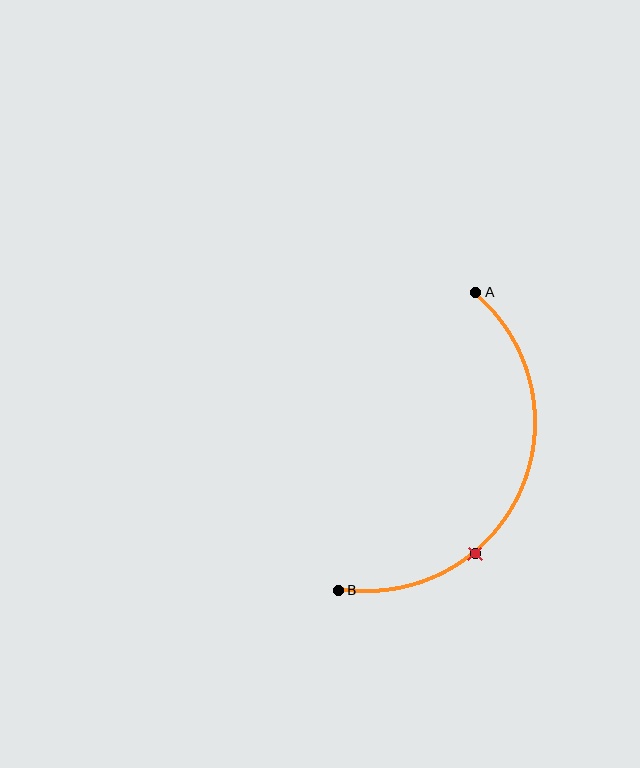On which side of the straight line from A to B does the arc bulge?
The arc bulges to the right of the straight line connecting A and B.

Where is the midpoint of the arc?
The arc midpoint is the point on the curve farthest from the straight line joining A and B. It sits to the right of that line.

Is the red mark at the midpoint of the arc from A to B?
No. The red mark lies on the arc but is closer to endpoint B. The arc midpoint would be at the point on the curve equidistant along the arc from both A and B.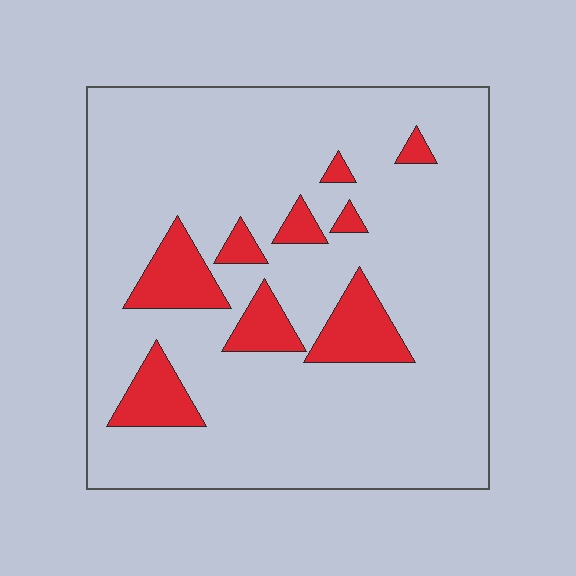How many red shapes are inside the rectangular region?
9.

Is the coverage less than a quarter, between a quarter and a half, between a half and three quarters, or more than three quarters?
Less than a quarter.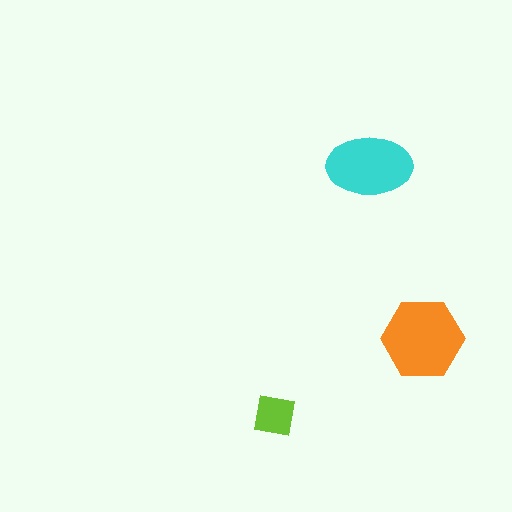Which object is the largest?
The orange hexagon.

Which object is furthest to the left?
The lime square is leftmost.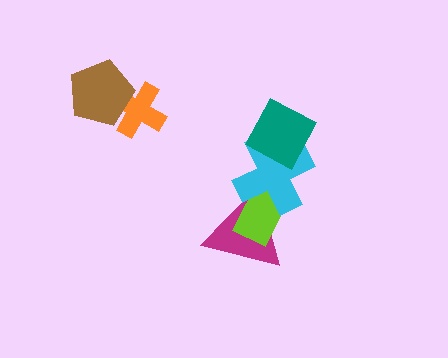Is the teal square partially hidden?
No, no other shape covers it.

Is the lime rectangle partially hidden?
Yes, it is partially covered by another shape.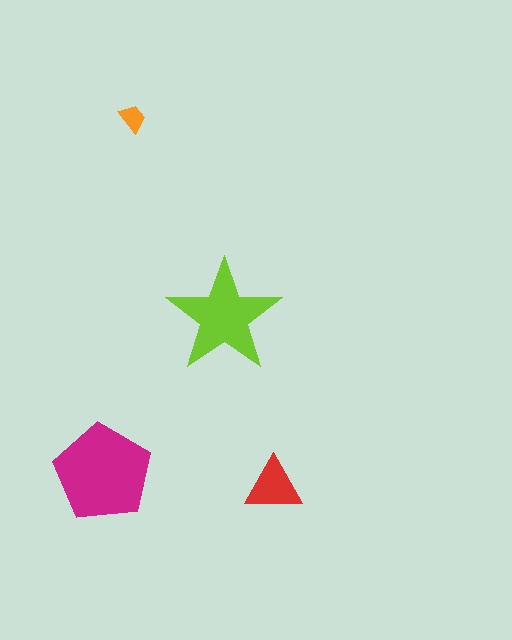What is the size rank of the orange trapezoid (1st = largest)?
4th.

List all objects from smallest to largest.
The orange trapezoid, the red triangle, the lime star, the magenta pentagon.